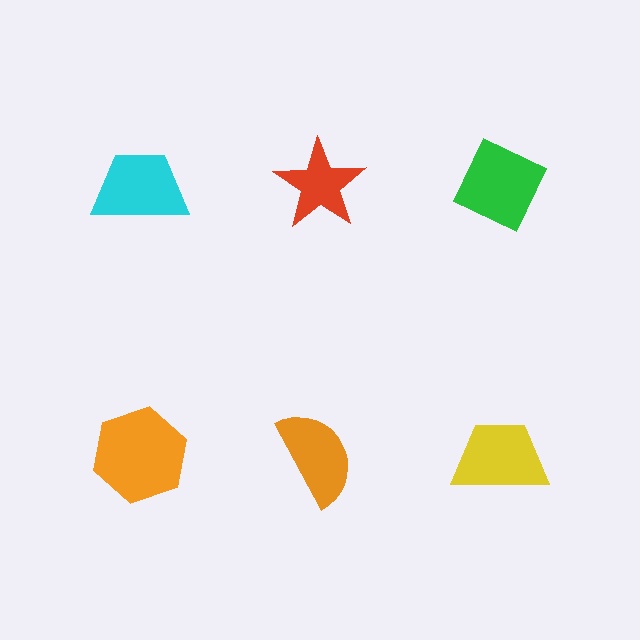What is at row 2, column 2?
An orange semicircle.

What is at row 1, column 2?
A red star.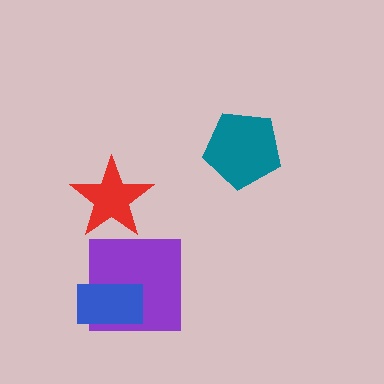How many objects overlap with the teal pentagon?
0 objects overlap with the teal pentagon.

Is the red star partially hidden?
No, no other shape covers it.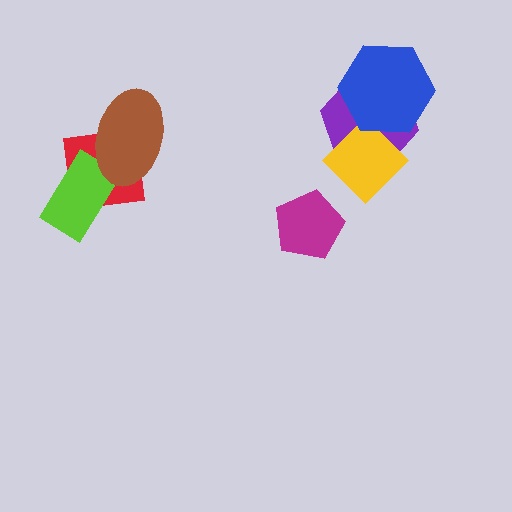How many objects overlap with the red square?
2 objects overlap with the red square.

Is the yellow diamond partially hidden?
Yes, it is partially covered by another shape.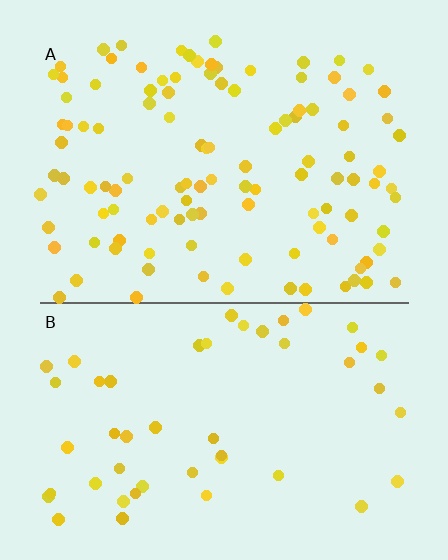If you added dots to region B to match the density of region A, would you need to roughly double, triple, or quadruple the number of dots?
Approximately double.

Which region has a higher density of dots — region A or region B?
A (the top).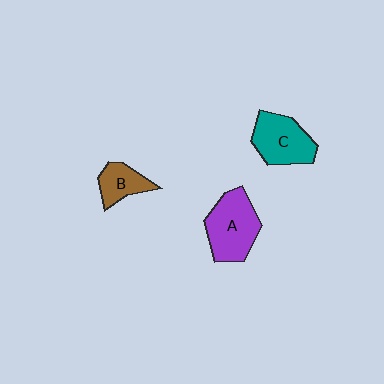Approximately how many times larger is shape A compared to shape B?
Approximately 1.9 times.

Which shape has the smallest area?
Shape B (brown).